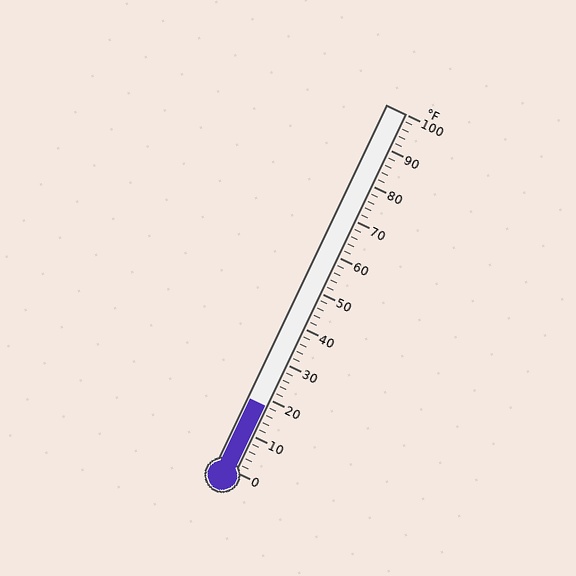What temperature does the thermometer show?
The thermometer shows approximately 18°F.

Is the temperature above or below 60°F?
The temperature is below 60°F.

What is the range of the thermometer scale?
The thermometer scale ranges from 0°F to 100°F.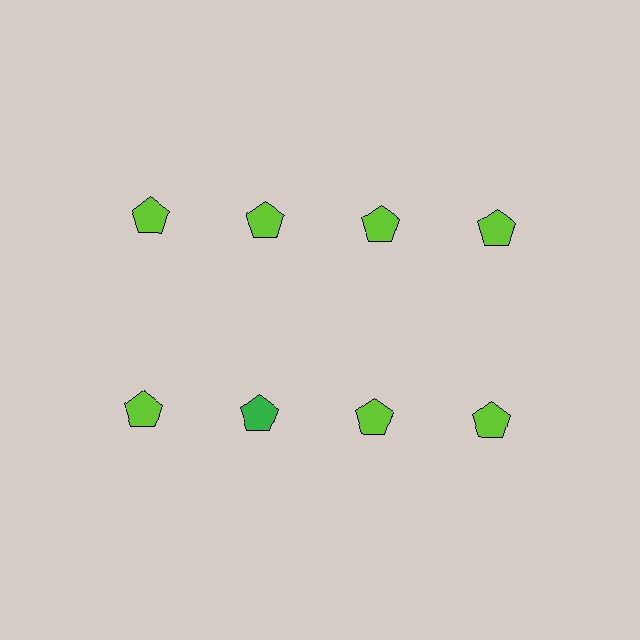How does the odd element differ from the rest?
It has a different color: green instead of lime.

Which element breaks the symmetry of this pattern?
The green pentagon in the second row, second from left column breaks the symmetry. All other shapes are lime pentagons.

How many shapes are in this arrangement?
There are 8 shapes arranged in a grid pattern.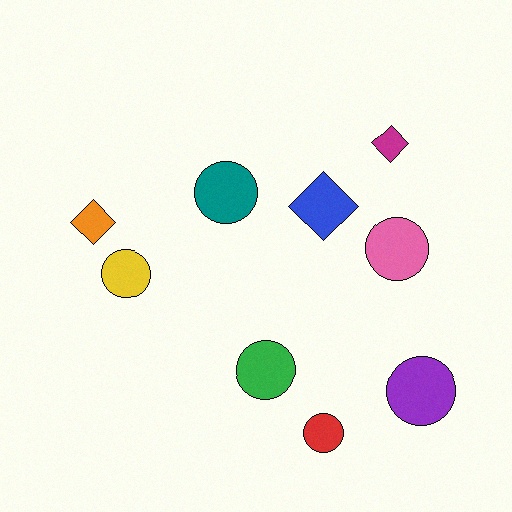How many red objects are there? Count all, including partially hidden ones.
There is 1 red object.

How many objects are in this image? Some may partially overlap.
There are 9 objects.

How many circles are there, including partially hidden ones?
There are 6 circles.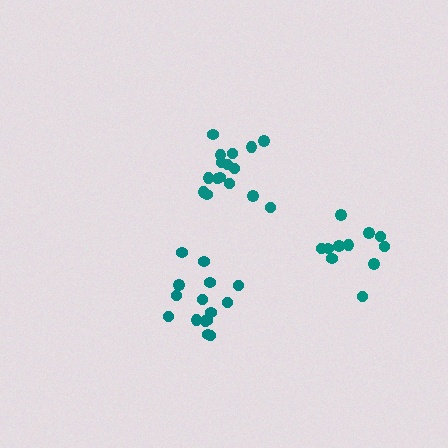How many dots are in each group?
Group 1: 16 dots, Group 2: 11 dots, Group 3: 15 dots (42 total).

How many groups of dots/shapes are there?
There are 3 groups.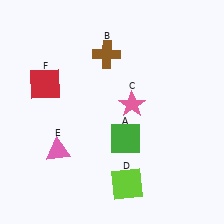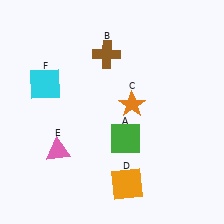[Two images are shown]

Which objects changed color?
C changed from pink to orange. D changed from lime to orange. F changed from red to cyan.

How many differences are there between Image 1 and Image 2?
There are 3 differences between the two images.